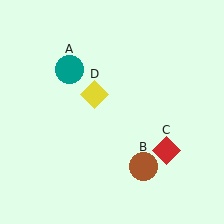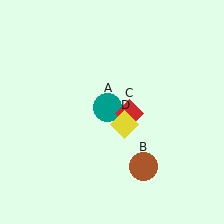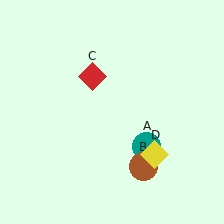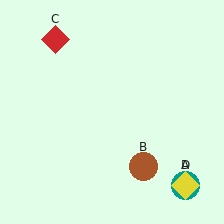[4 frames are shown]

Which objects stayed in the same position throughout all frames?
Brown circle (object B) remained stationary.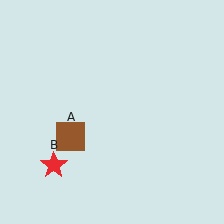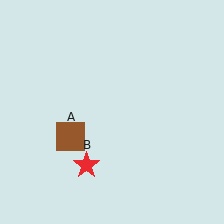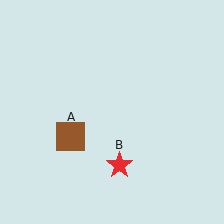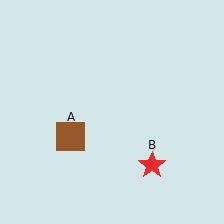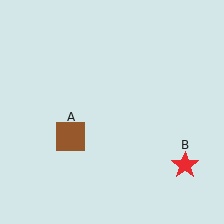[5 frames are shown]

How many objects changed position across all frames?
1 object changed position: red star (object B).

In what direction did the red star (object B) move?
The red star (object B) moved right.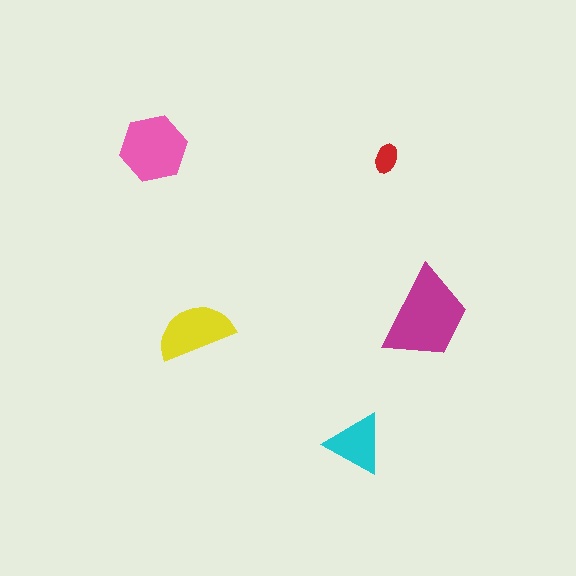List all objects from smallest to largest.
The red ellipse, the cyan triangle, the yellow semicircle, the pink hexagon, the magenta trapezoid.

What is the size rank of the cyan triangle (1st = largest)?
4th.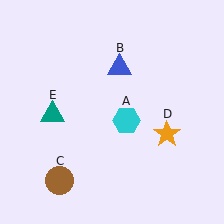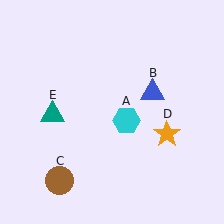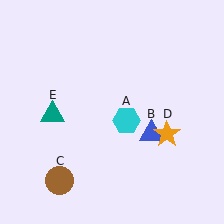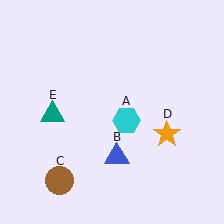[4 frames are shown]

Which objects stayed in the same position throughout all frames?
Cyan hexagon (object A) and brown circle (object C) and orange star (object D) and teal triangle (object E) remained stationary.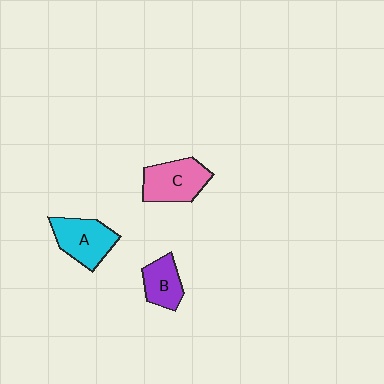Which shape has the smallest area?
Shape B (purple).